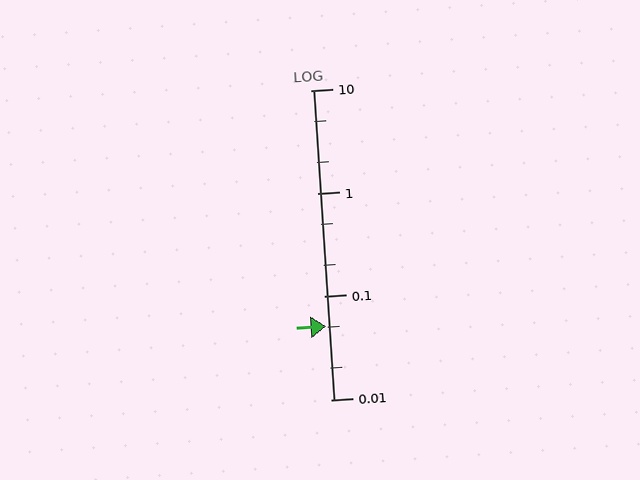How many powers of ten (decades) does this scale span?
The scale spans 3 decades, from 0.01 to 10.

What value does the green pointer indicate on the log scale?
The pointer indicates approximately 0.051.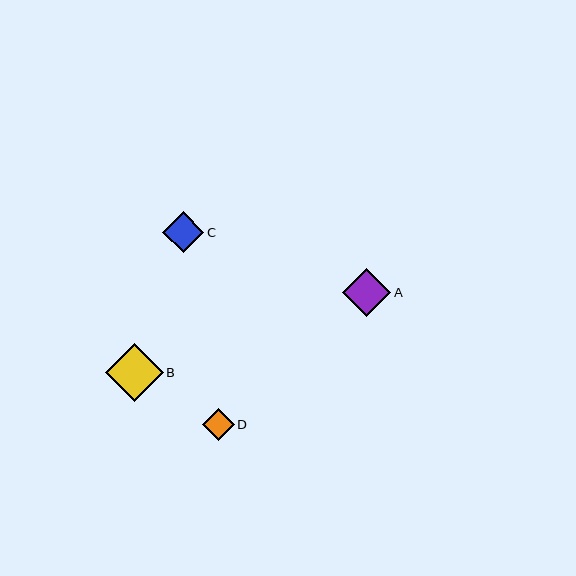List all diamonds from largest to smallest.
From largest to smallest: B, A, C, D.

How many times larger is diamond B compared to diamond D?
Diamond B is approximately 1.8 times the size of diamond D.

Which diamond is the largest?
Diamond B is the largest with a size of approximately 58 pixels.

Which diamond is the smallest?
Diamond D is the smallest with a size of approximately 32 pixels.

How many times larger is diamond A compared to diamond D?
Diamond A is approximately 1.5 times the size of diamond D.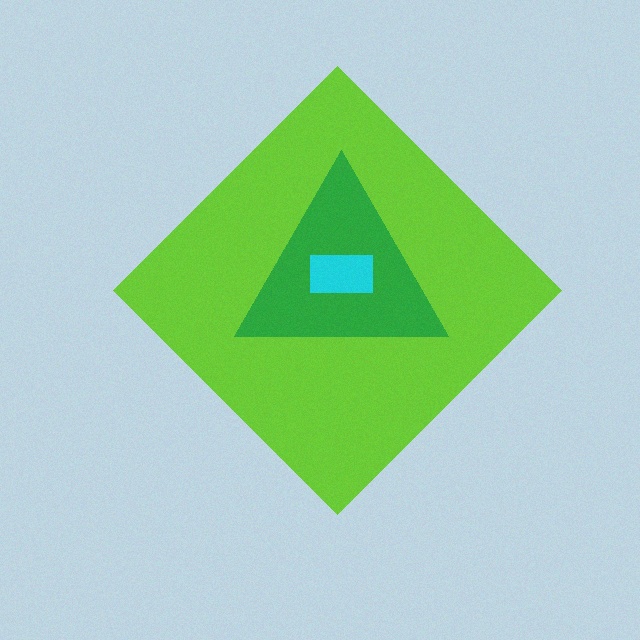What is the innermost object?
The cyan rectangle.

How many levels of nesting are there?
3.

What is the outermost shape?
The lime diamond.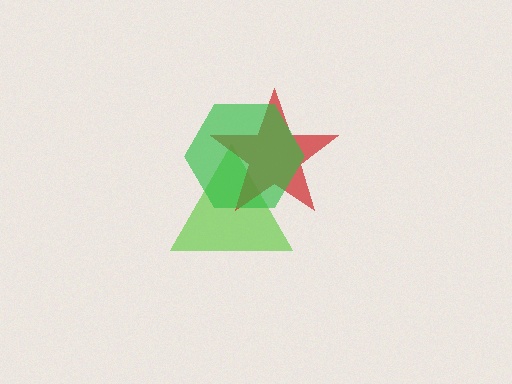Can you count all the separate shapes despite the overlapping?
Yes, there are 3 separate shapes.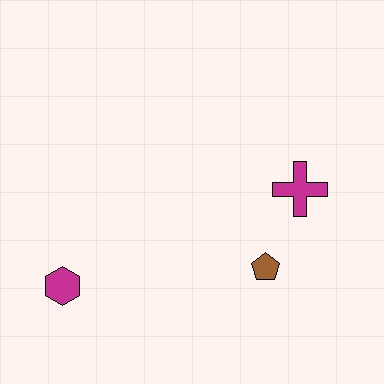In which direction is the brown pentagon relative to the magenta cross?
The brown pentagon is below the magenta cross.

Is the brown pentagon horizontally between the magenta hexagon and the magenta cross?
Yes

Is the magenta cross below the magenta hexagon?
No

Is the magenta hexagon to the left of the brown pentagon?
Yes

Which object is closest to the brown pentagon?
The magenta cross is closest to the brown pentagon.